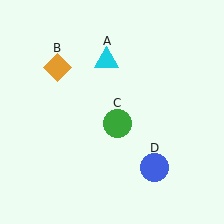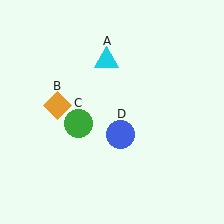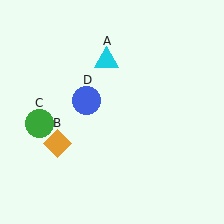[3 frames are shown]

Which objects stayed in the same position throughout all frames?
Cyan triangle (object A) remained stationary.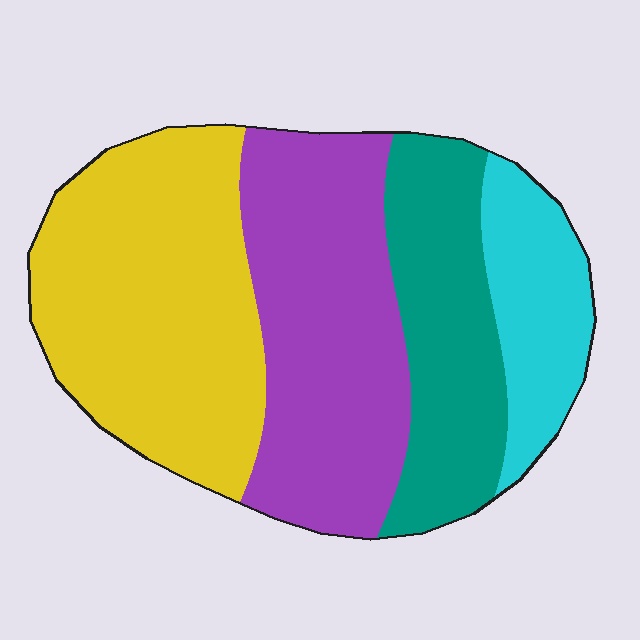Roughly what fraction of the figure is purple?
Purple covers roughly 30% of the figure.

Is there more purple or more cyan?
Purple.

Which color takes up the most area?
Yellow, at roughly 35%.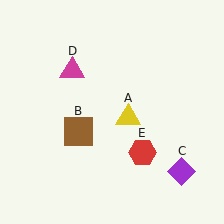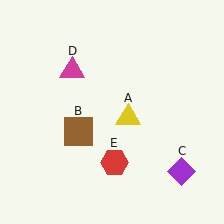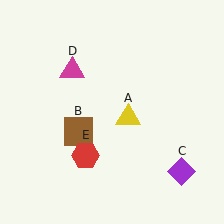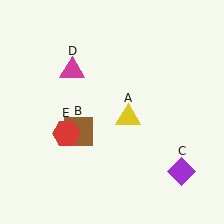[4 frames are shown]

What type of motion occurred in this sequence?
The red hexagon (object E) rotated clockwise around the center of the scene.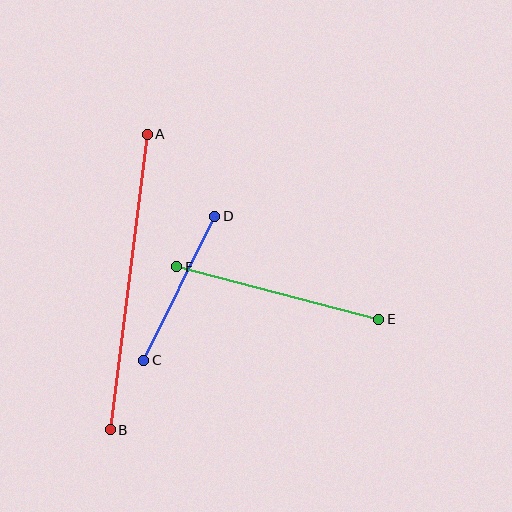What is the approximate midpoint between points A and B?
The midpoint is at approximately (129, 282) pixels.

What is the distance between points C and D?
The distance is approximately 161 pixels.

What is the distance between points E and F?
The distance is approximately 209 pixels.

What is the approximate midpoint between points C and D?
The midpoint is at approximately (179, 288) pixels.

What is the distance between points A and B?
The distance is approximately 298 pixels.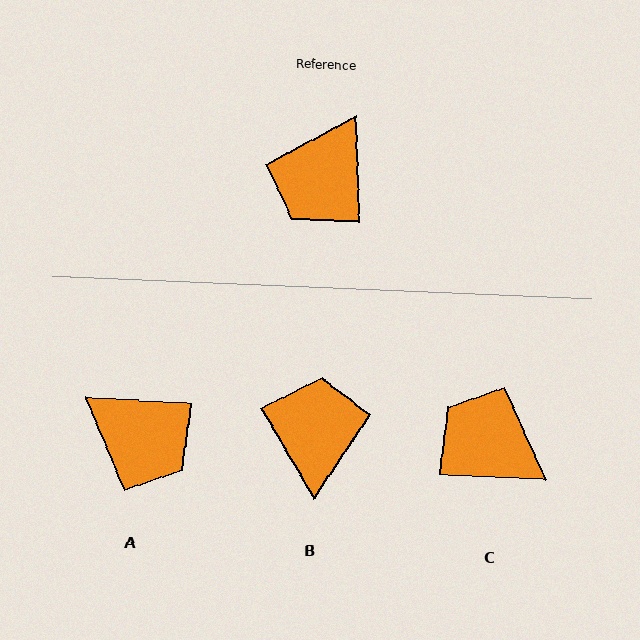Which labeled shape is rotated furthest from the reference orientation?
B, about 152 degrees away.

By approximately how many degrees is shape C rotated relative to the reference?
Approximately 95 degrees clockwise.